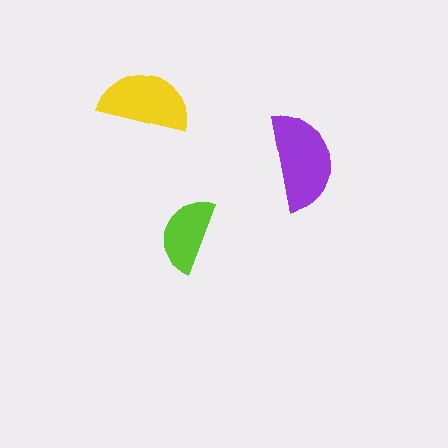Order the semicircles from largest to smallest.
the purple one, the yellow one, the lime one.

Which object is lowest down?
The lime semicircle is bottommost.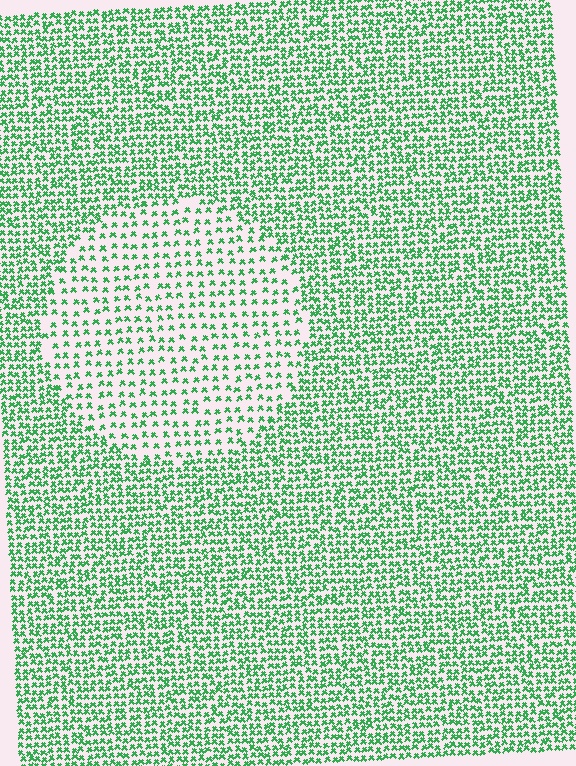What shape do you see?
I see a circle.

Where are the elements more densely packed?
The elements are more densely packed outside the circle boundary.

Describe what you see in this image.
The image contains small green elements arranged at two different densities. A circle-shaped region is visible where the elements are less densely packed than the surrounding area.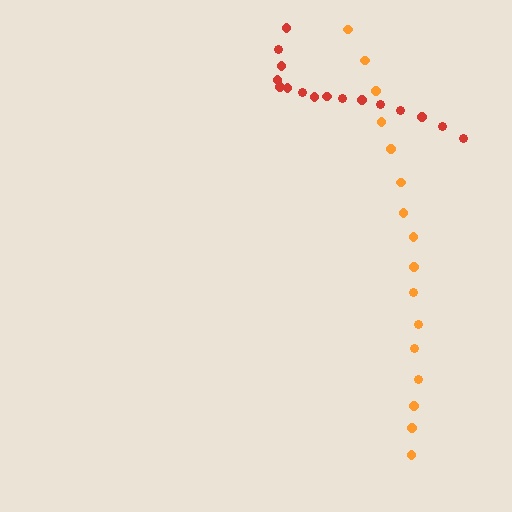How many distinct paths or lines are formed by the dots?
There are 2 distinct paths.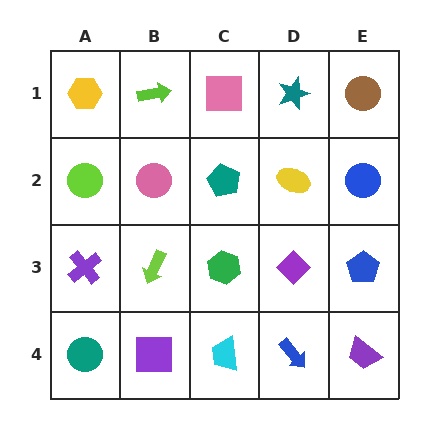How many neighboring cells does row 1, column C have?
3.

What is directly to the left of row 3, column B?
A purple cross.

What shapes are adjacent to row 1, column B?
A pink circle (row 2, column B), a yellow hexagon (row 1, column A), a pink square (row 1, column C).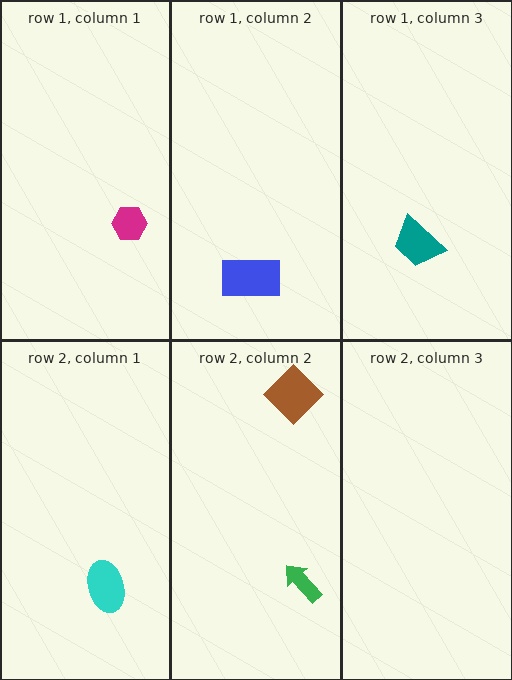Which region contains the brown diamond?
The row 2, column 2 region.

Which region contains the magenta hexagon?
The row 1, column 1 region.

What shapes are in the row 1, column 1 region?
The magenta hexagon.